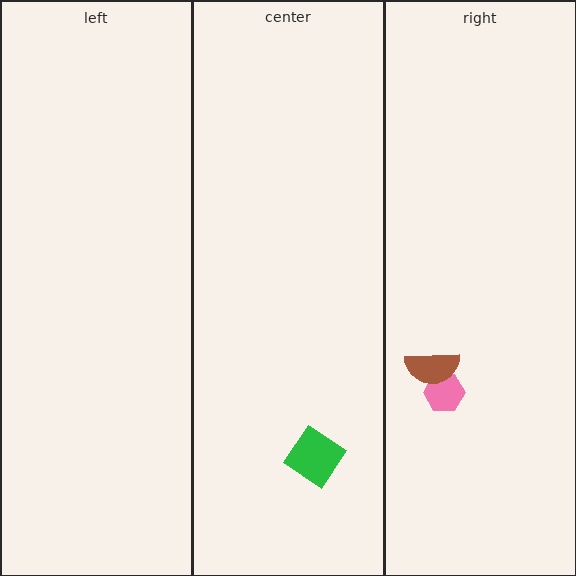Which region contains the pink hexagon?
The right region.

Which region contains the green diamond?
The center region.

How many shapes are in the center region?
1.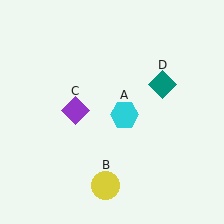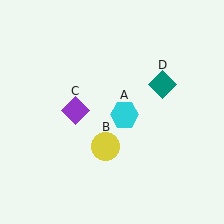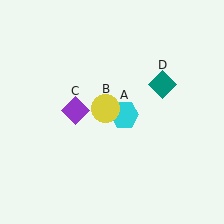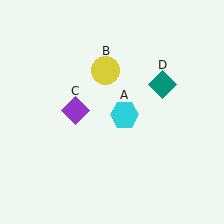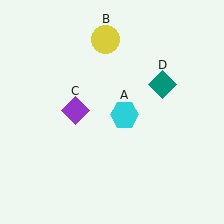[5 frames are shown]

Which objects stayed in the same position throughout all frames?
Cyan hexagon (object A) and purple diamond (object C) and teal diamond (object D) remained stationary.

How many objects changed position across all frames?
1 object changed position: yellow circle (object B).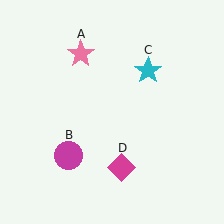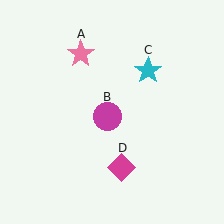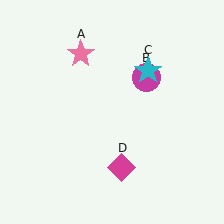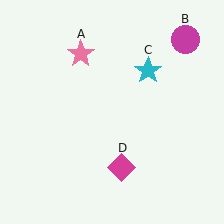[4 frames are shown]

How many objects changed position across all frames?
1 object changed position: magenta circle (object B).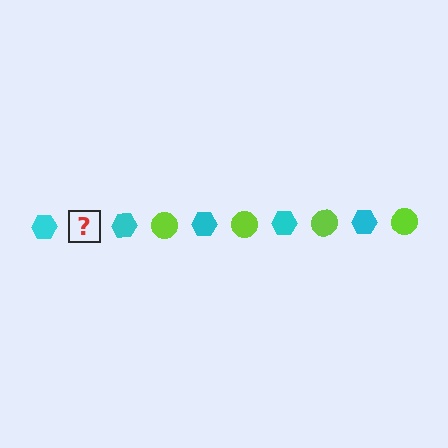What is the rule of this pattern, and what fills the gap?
The rule is that the pattern alternates between cyan hexagon and lime circle. The gap should be filled with a lime circle.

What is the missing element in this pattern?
The missing element is a lime circle.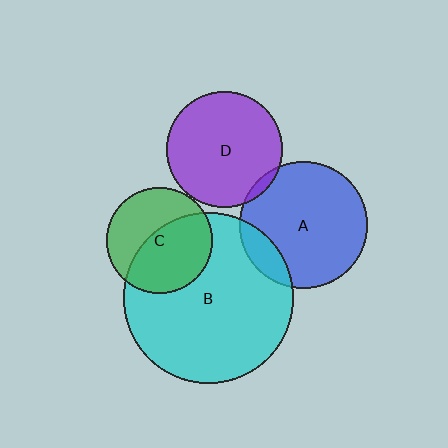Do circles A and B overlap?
Yes.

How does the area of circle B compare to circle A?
Approximately 1.8 times.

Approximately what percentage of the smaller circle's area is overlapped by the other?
Approximately 15%.